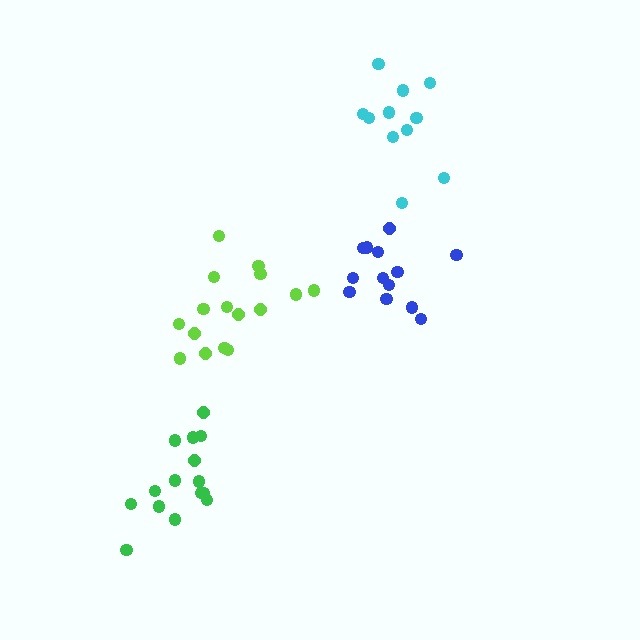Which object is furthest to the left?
The green cluster is leftmost.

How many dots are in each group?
Group 1: 15 dots, Group 2: 13 dots, Group 3: 11 dots, Group 4: 16 dots (55 total).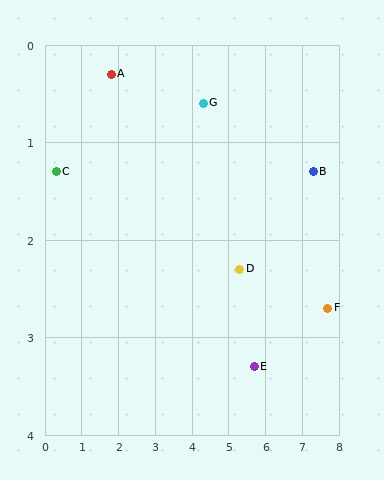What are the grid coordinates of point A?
Point A is at approximately (1.8, 0.3).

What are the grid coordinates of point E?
Point E is at approximately (5.7, 3.3).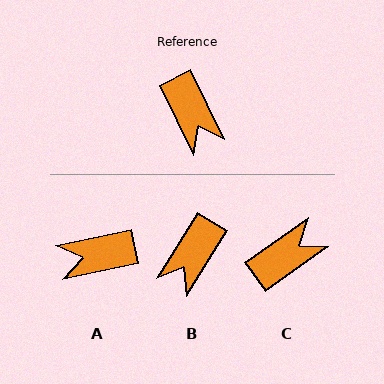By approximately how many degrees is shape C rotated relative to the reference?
Approximately 99 degrees counter-clockwise.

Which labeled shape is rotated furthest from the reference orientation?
A, about 104 degrees away.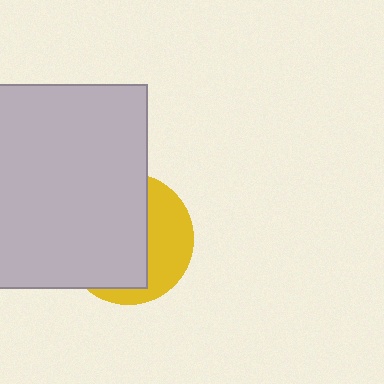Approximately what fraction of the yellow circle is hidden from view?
Roughly 63% of the yellow circle is hidden behind the light gray square.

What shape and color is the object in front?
The object in front is a light gray square.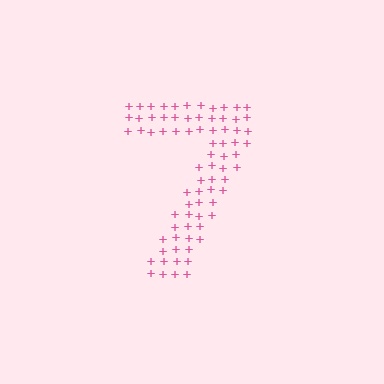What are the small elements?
The small elements are plus signs.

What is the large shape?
The large shape is the digit 7.